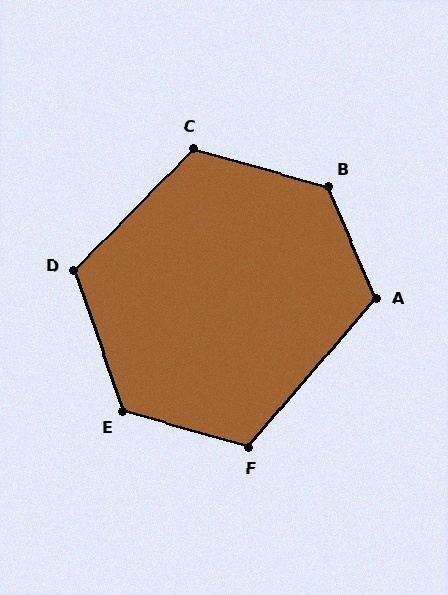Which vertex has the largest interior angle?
B, at approximately 129 degrees.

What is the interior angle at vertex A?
Approximately 116 degrees (obtuse).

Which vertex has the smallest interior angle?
F, at approximately 114 degrees.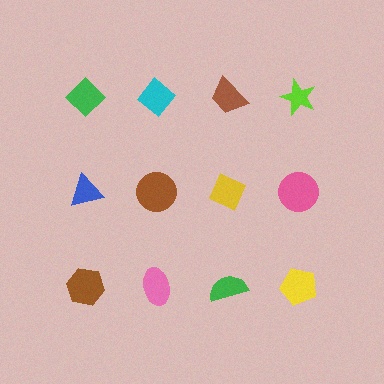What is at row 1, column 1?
A green diamond.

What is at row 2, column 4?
A pink circle.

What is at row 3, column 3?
A green semicircle.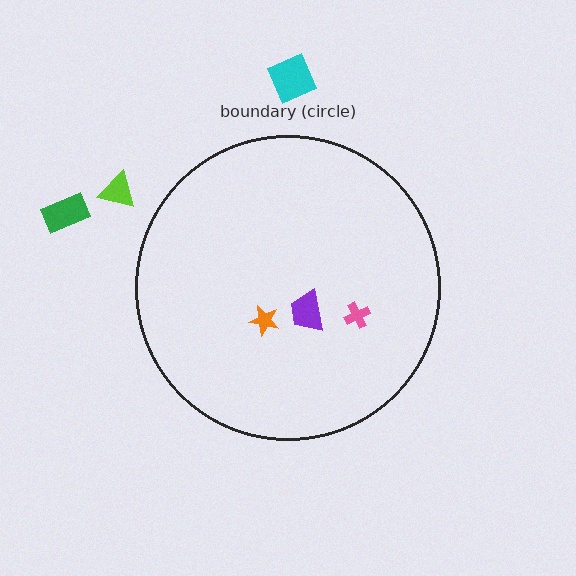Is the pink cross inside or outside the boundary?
Inside.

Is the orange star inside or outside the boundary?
Inside.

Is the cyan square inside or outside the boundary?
Outside.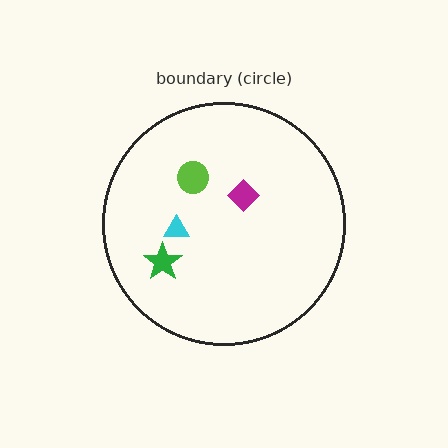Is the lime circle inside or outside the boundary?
Inside.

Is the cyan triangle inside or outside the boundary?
Inside.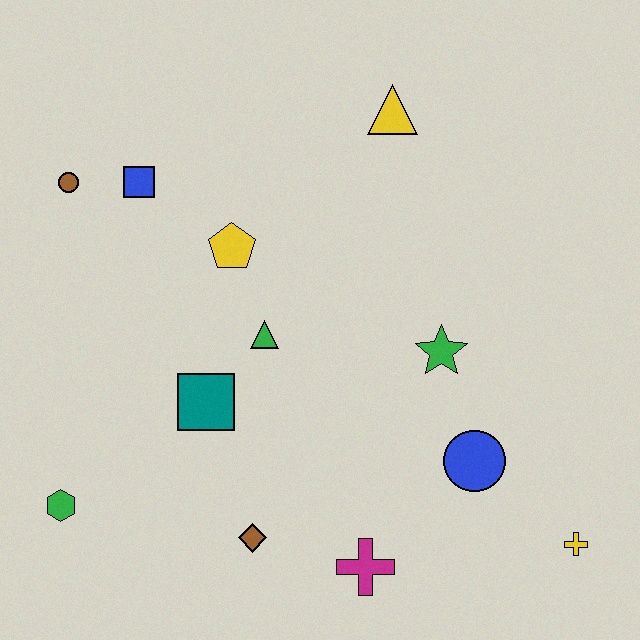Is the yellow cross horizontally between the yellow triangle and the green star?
No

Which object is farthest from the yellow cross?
The brown circle is farthest from the yellow cross.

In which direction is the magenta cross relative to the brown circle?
The magenta cross is below the brown circle.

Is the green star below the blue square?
Yes